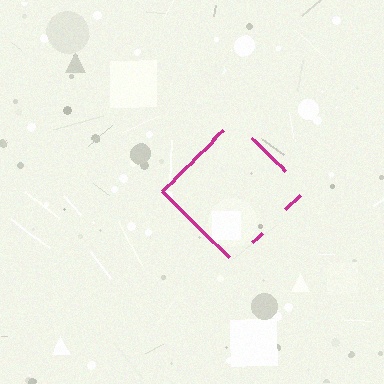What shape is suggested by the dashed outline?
The dashed outline suggests a diamond.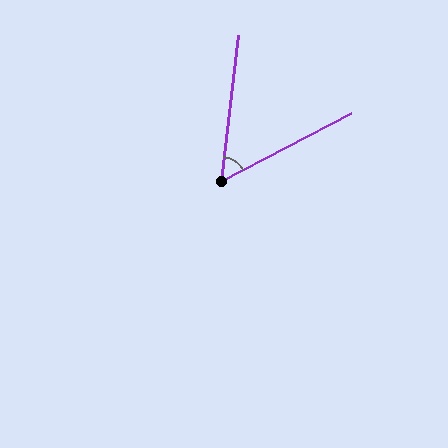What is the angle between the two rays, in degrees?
Approximately 56 degrees.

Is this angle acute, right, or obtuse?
It is acute.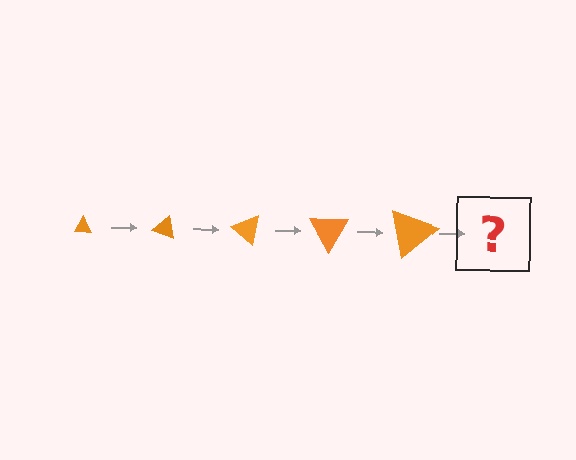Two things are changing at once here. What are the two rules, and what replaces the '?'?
The two rules are that the triangle grows larger each step and it rotates 20 degrees each step. The '?' should be a triangle, larger than the previous one and rotated 100 degrees from the start.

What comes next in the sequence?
The next element should be a triangle, larger than the previous one and rotated 100 degrees from the start.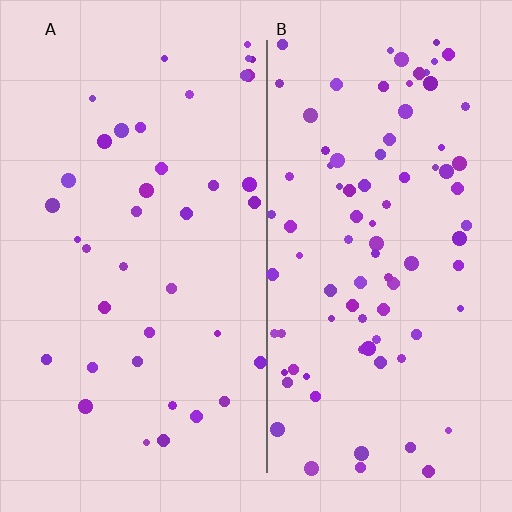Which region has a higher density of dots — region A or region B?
B (the right).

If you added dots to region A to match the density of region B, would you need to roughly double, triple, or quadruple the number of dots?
Approximately double.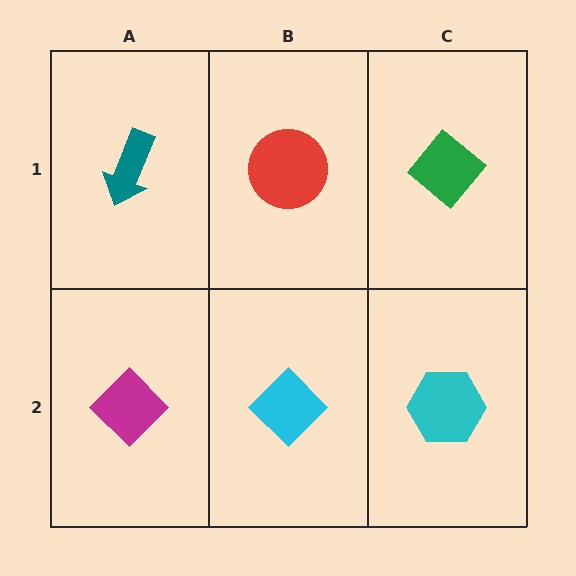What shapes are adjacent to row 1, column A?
A magenta diamond (row 2, column A), a red circle (row 1, column B).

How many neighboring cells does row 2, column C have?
2.